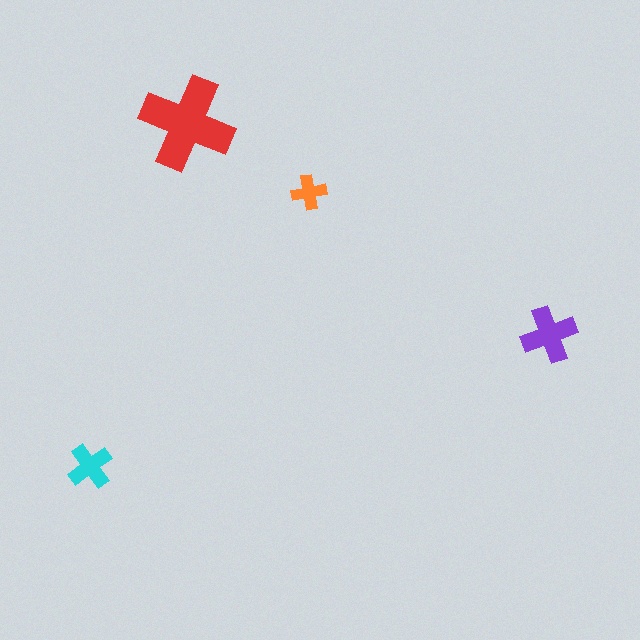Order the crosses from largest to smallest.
the red one, the purple one, the cyan one, the orange one.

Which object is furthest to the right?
The purple cross is rightmost.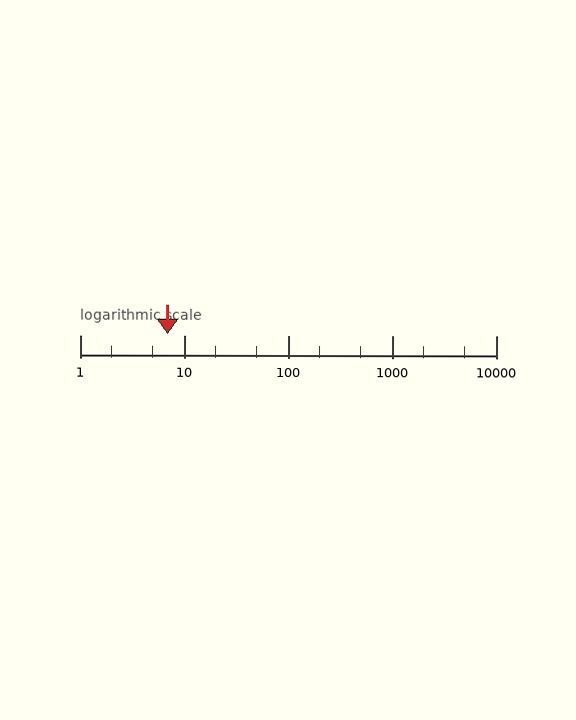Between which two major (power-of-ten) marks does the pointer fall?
The pointer is between 1 and 10.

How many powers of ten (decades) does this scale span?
The scale spans 4 decades, from 1 to 10000.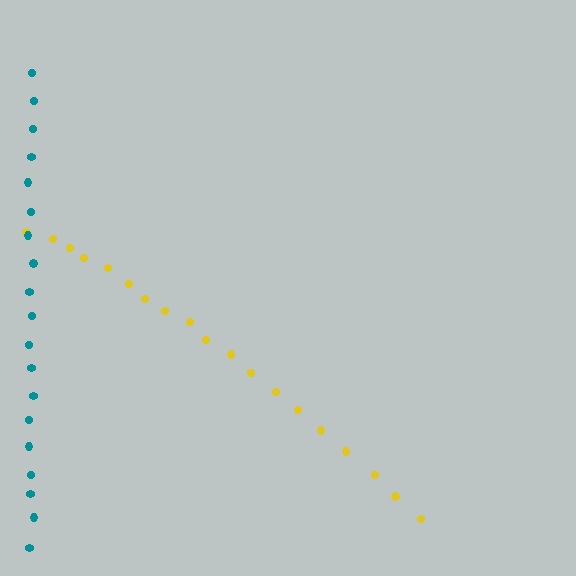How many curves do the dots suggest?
There are 2 distinct paths.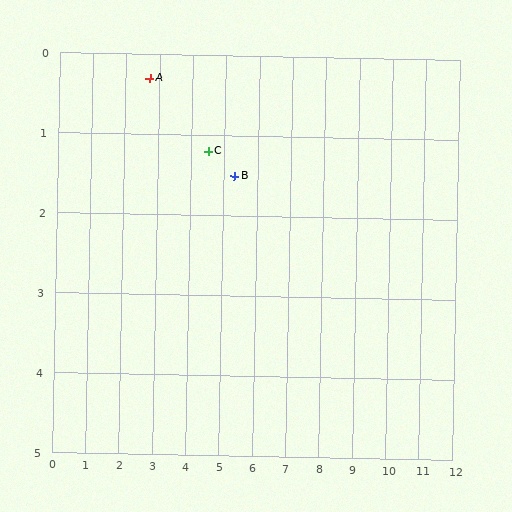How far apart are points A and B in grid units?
Points A and B are about 2.9 grid units apart.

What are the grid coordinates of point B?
Point B is at approximately (5.3, 1.5).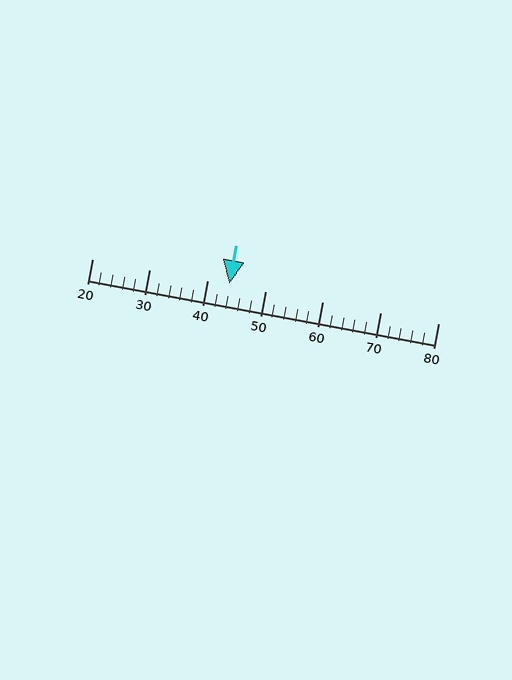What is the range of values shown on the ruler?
The ruler shows values from 20 to 80.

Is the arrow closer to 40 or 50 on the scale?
The arrow is closer to 40.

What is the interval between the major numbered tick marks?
The major tick marks are spaced 10 units apart.